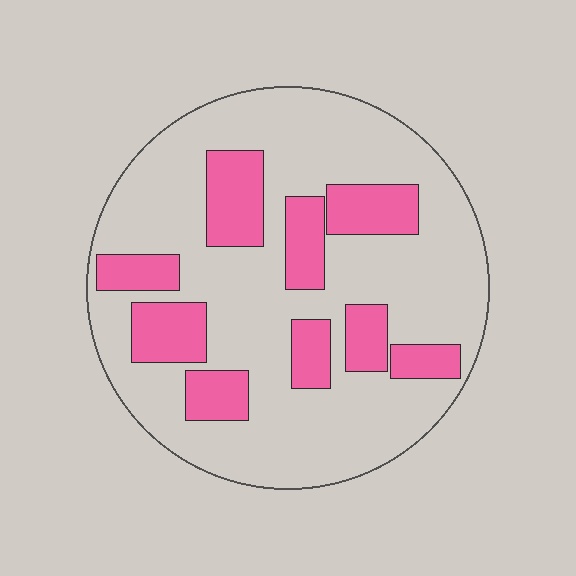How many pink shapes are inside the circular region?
9.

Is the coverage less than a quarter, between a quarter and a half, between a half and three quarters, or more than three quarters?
Between a quarter and a half.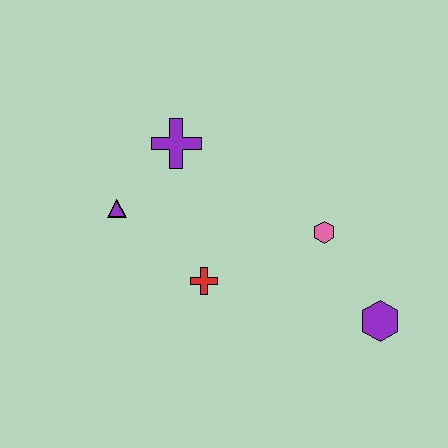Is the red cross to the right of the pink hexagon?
No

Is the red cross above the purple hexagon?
Yes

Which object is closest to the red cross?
The purple triangle is closest to the red cross.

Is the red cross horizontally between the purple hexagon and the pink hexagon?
No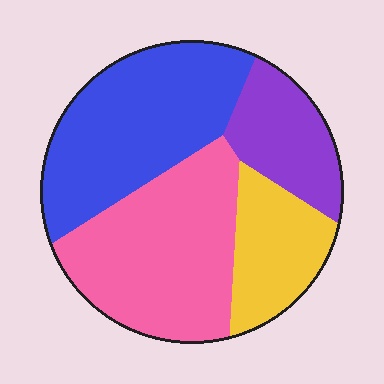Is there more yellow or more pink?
Pink.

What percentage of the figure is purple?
Purple takes up less than a sixth of the figure.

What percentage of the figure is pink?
Pink covers around 35% of the figure.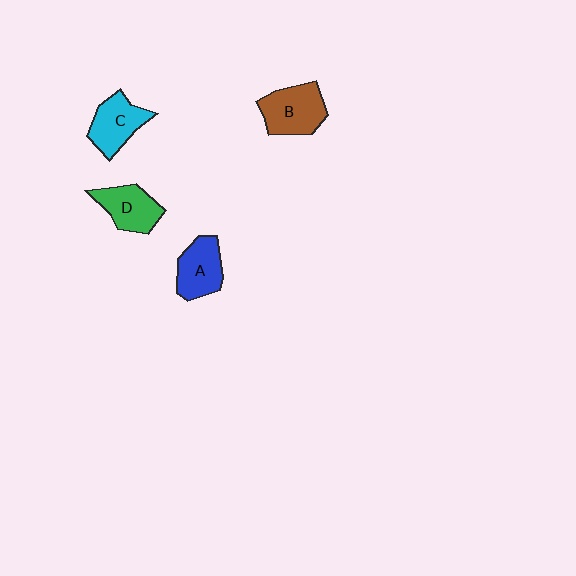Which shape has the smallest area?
Shape D (green).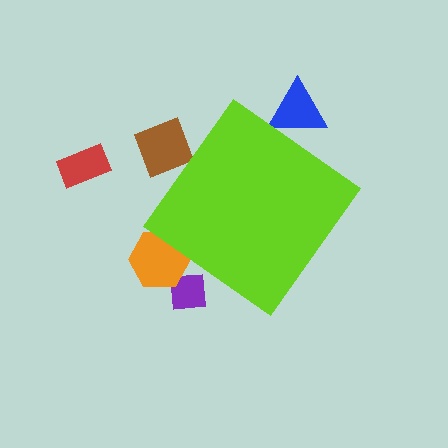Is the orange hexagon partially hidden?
Yes, the orange hexagon is partially hidden behind the lime diamond.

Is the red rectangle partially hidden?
No, the red rectangle is fully visible.